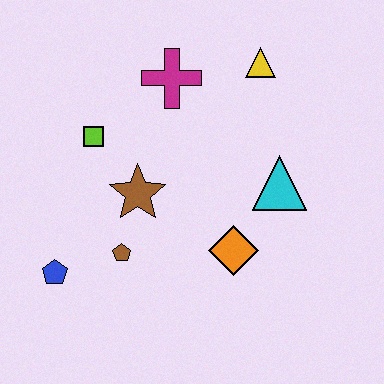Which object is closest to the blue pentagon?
The brown pentagon is closest to the blue pentagon.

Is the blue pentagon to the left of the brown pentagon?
Yes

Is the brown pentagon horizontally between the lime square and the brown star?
Yes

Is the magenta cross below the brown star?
No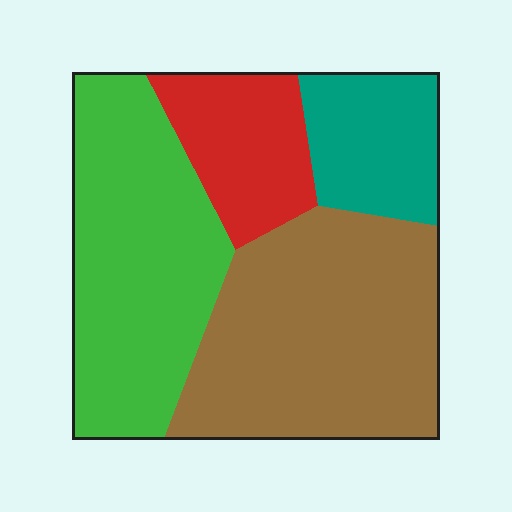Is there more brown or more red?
Brown.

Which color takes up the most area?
Brown, at roughly 40%.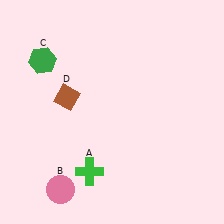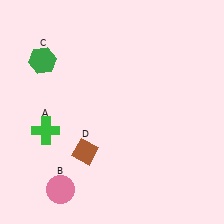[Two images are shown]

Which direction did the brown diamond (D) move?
The brown diamond (D) moved down.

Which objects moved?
The objects that moved are: the green cross (A), the brown diamond (D).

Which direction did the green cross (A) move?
The green cross (A) moved left.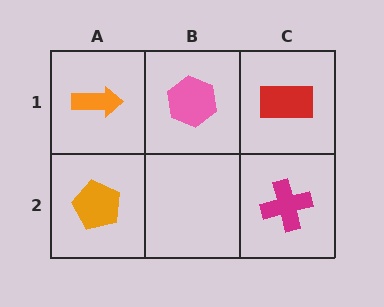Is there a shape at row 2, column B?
No, that cell is empty.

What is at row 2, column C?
A magenta cross.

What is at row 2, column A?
An orange pentagon.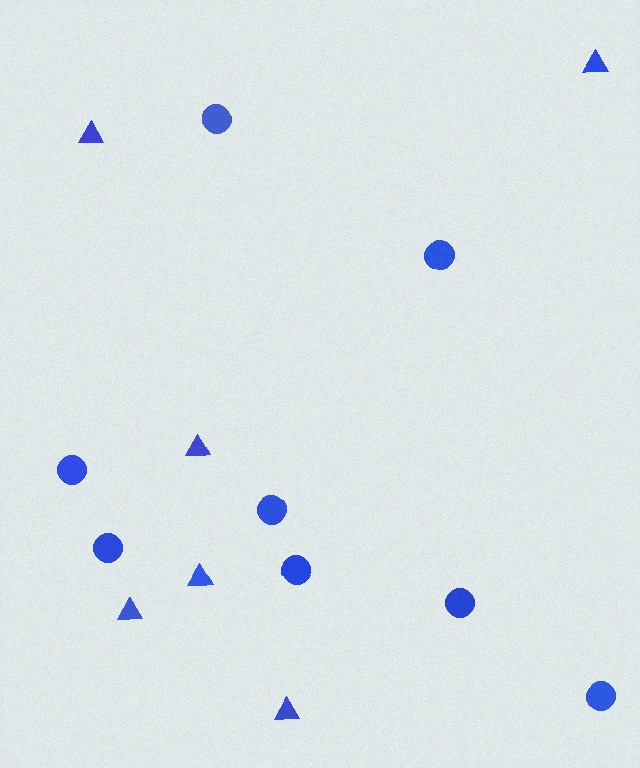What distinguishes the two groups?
There are 2 groups: one group of circles (8) and one group of triangles (6).